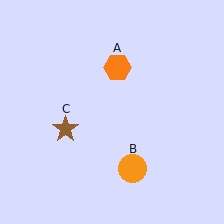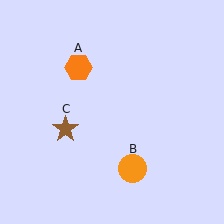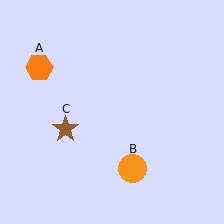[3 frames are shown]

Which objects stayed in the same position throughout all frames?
Orange circle (object B) and brown star (object C) remained stationary.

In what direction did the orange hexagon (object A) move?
The orange hexagon (object A) moved left.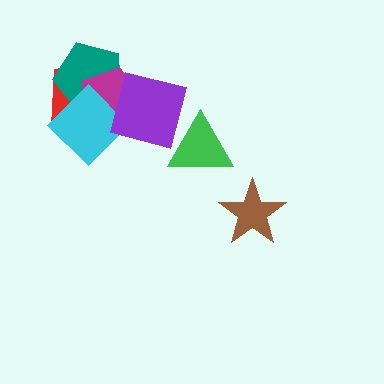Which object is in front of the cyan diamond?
The purple square is in front of the cyan diamond.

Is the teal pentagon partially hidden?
Yes, it is partially covered by another shape.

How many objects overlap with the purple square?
3 objects overlap with the purple square.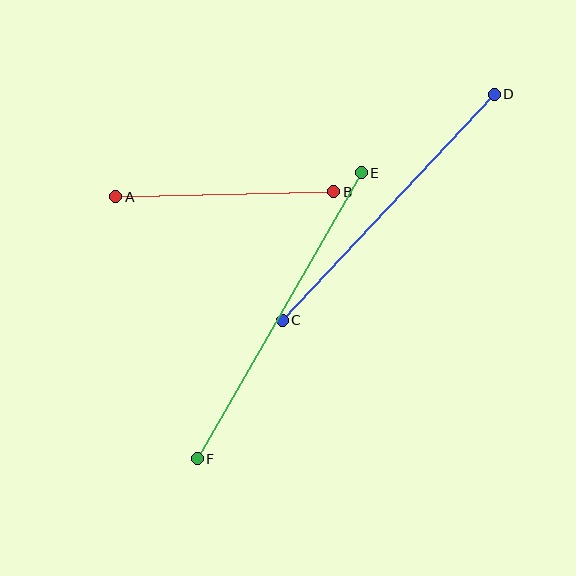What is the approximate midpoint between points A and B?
The midpoint is at approximately (225, 194) pixels.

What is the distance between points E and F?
The distance is approximately 330 pixels.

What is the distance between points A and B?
The distance is approximately 218 pixels.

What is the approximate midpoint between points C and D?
The midpoint is at approximately (388, 207) pixels.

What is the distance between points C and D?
The distance is approximately 310 pixels.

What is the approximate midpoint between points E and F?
The midpoint is at approximately (279, 316) pixels.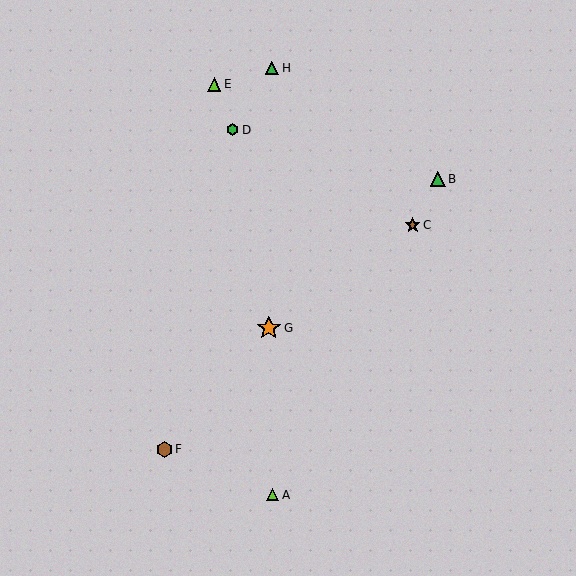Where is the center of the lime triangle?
The center of the lime triangle is at (214, 84).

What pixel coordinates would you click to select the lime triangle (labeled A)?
Click at (273, 495) to select the lime triangle A.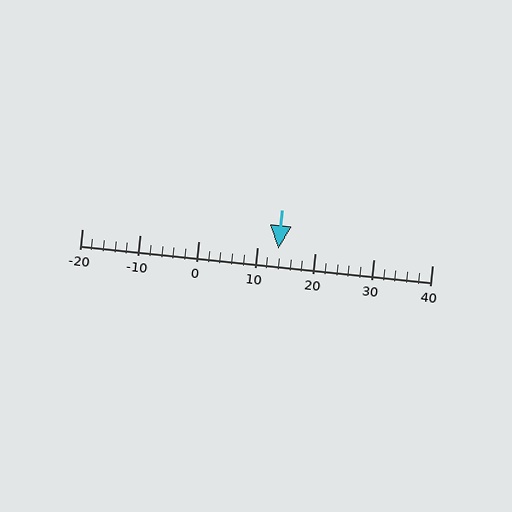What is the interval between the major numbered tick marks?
The major tick marks are spaced 10 units apart.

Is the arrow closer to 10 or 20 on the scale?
The arrow is closer to 10.